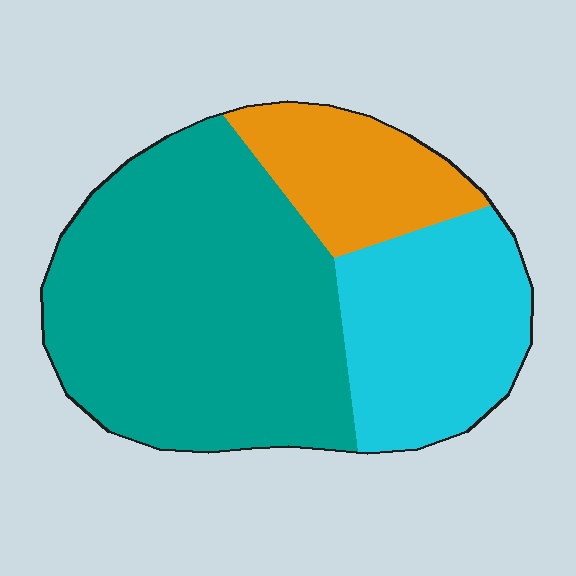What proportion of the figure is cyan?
Cyan covers around 25% of the figure.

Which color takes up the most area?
Teal, at roughly 55%.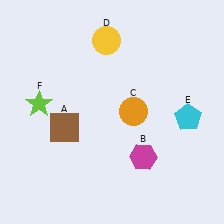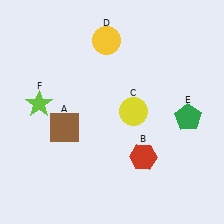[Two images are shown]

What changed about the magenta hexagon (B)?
In Image 1, B is magenta. In Image 2, it changed to red.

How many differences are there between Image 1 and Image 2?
There are 3 differences between the two images.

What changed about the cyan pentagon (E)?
In Image 1, E is cyan. In Image 2, it changed to green.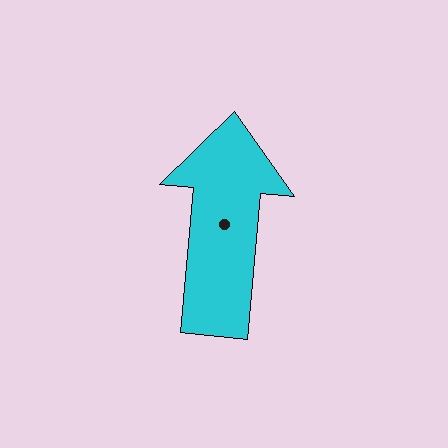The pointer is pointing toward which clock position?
Roughly 12 o'clock.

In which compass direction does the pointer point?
North.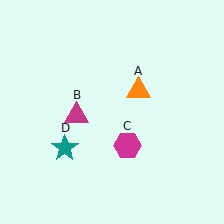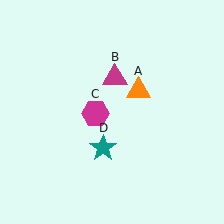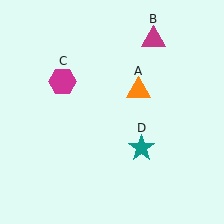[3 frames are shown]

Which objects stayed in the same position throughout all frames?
Orange triangle (object A) remained stationary.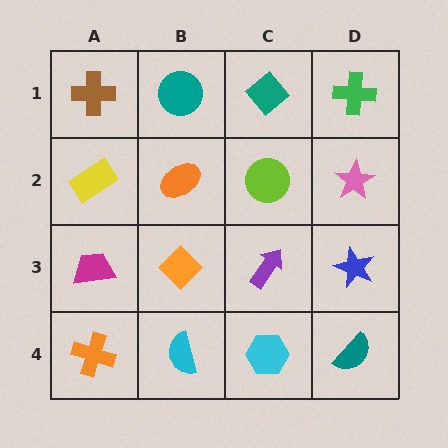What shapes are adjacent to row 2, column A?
A brown cross (row 1, column A), a magenta trapezoid (row 3, column A), an orange ellipse (row 2, column B).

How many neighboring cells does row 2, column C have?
4.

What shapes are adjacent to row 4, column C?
A purple arrow (row 3, column C), a cyan semicircle (row 4, column B), a teal semicircle (row 4, column D).